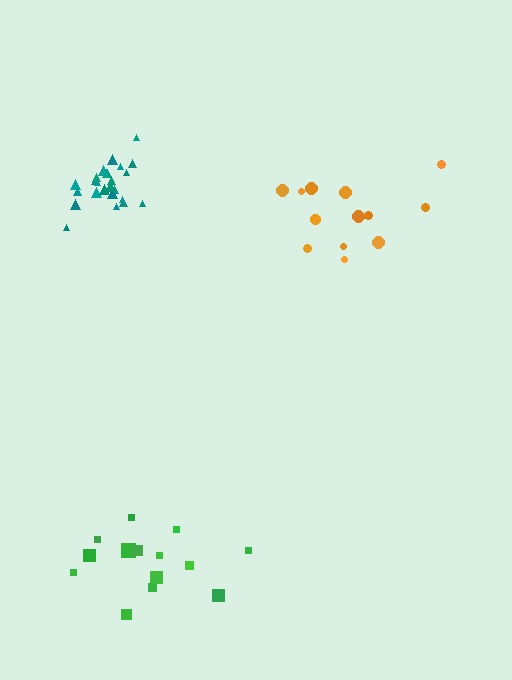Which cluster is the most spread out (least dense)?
Green.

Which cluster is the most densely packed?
Teal.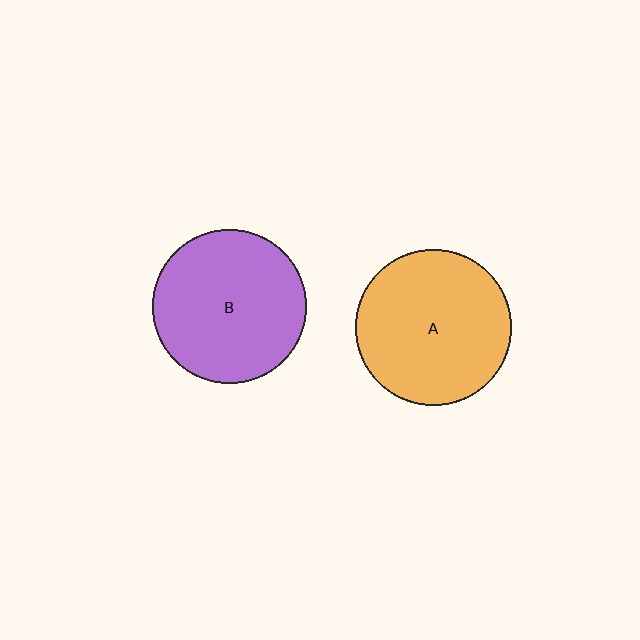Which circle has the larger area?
Circle A (orange).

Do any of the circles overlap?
No, none of the circles overlap.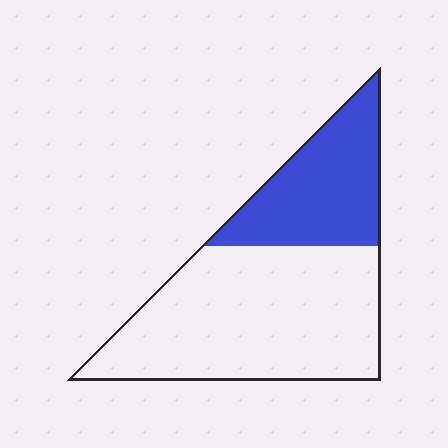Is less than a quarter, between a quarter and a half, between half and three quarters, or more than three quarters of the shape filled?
Between a quarter and a half.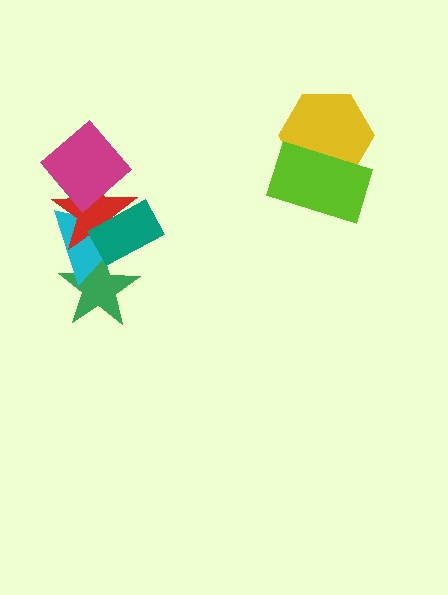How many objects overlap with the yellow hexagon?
1 object overlaps with the yellow hexagon.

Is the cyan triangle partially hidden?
Yes, it is partially covered by another shape.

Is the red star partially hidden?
Yes, it is partially covered by another shape.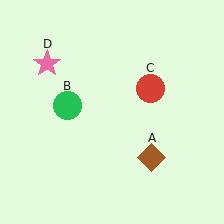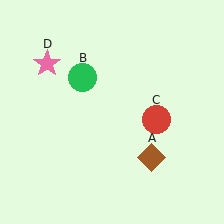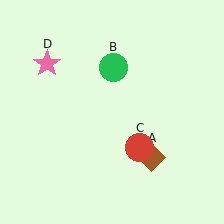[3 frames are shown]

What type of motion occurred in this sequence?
The green circle (object B), red circle (object C) rotated clockwise around the center of the scene.